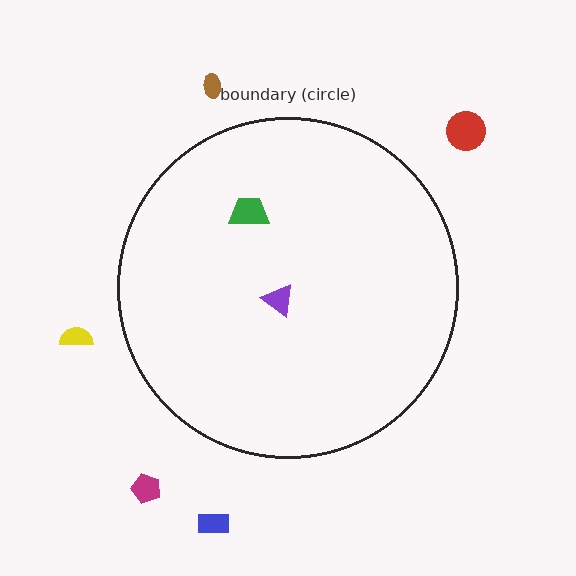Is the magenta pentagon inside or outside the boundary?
Outside.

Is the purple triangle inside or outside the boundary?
Inside.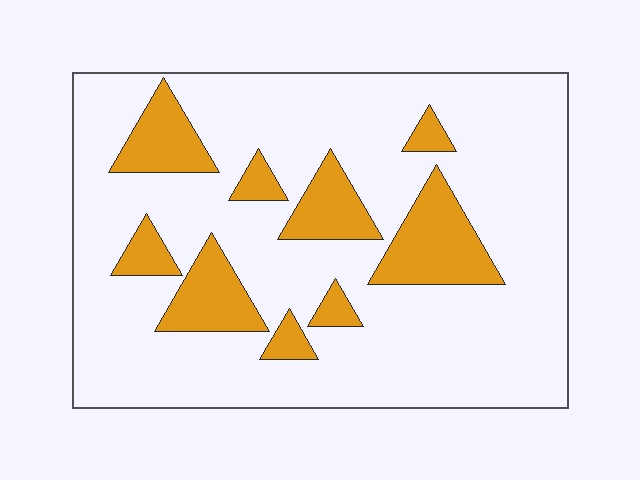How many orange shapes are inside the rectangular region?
9.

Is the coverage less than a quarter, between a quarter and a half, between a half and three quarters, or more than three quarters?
Less than a quarter.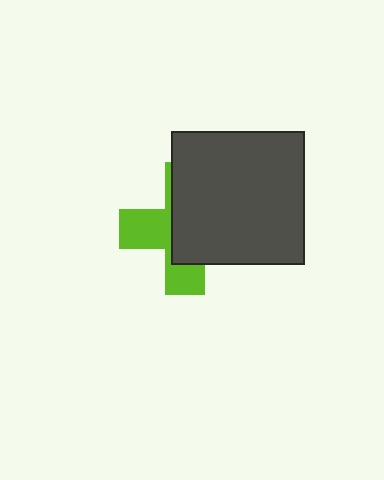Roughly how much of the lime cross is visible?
A small part of it is visible (roughly 41%).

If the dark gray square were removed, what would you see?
You would see the complete lime cross.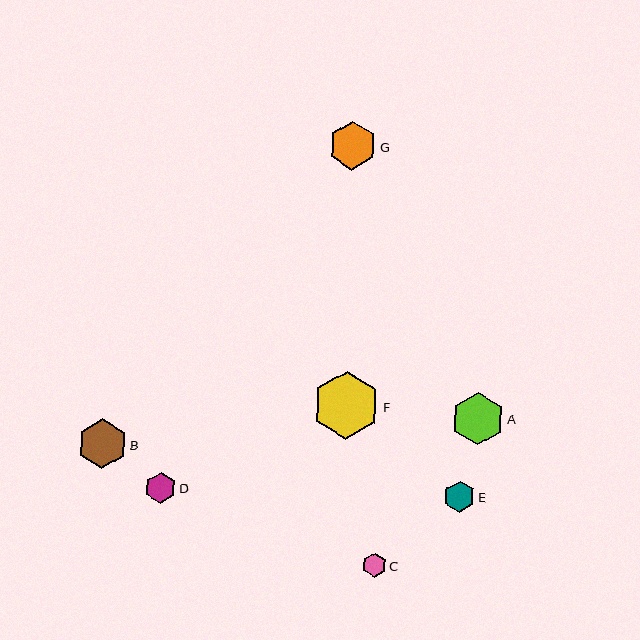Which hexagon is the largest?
Hexagon F is the largest with a size of approximately 68 pixels.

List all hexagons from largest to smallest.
From largest to smallest: F, A, B, G, D, E, C.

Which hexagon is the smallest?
Hexagon C is the smallest with a size of approximately 24 pixels.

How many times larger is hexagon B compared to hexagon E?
Hexagon B is approximately 1.6 times the size of hexagon E.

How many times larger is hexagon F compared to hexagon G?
Hexagon F is approximately 1.4 times the size of hexagon G.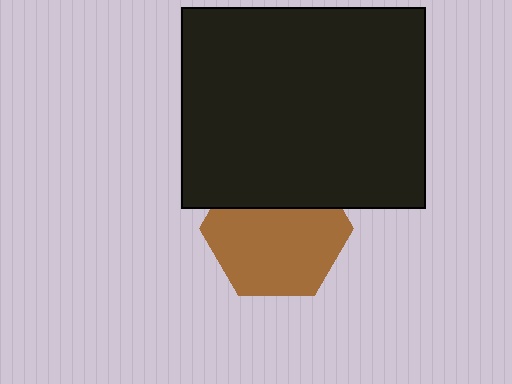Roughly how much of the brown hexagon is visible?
Most of it is visible (roughly 68%).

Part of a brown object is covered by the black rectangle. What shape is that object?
It is a hexagon.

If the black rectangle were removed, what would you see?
You would see the complete brown hexagon.